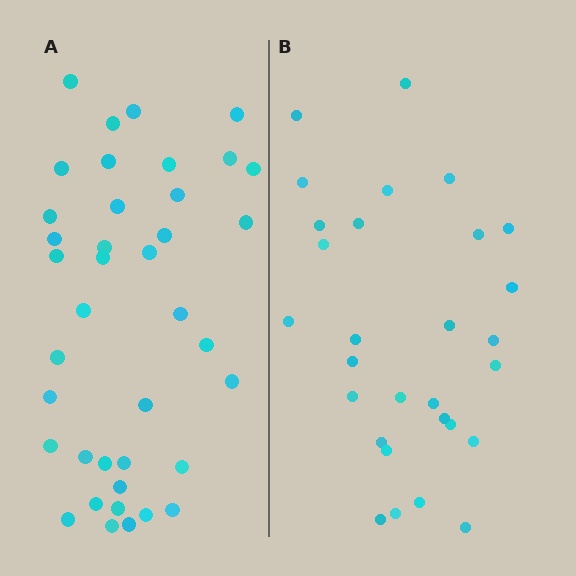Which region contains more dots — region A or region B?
Region A (the left region) has more dots.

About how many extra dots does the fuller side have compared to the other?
Region A has roughly 10 or so more dots than region B.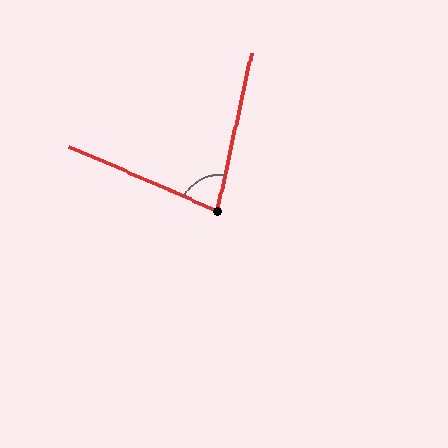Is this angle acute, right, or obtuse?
It is acute.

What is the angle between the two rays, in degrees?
Approximately 79 degrees.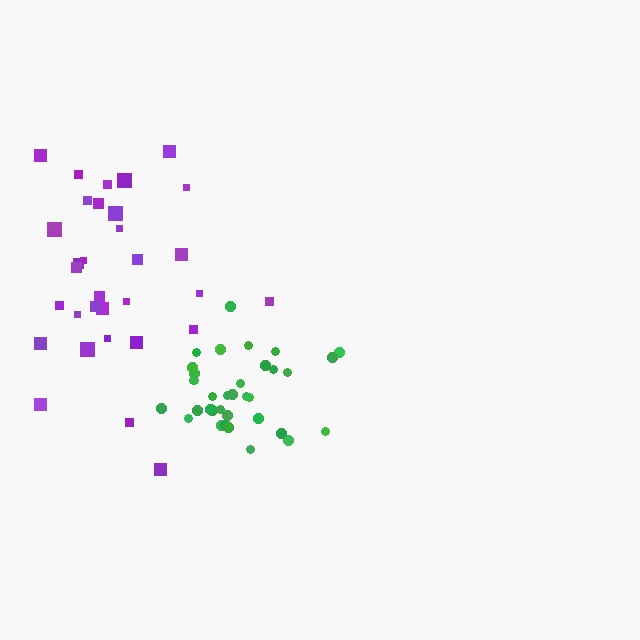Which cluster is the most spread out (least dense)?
Purple.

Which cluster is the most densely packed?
Green.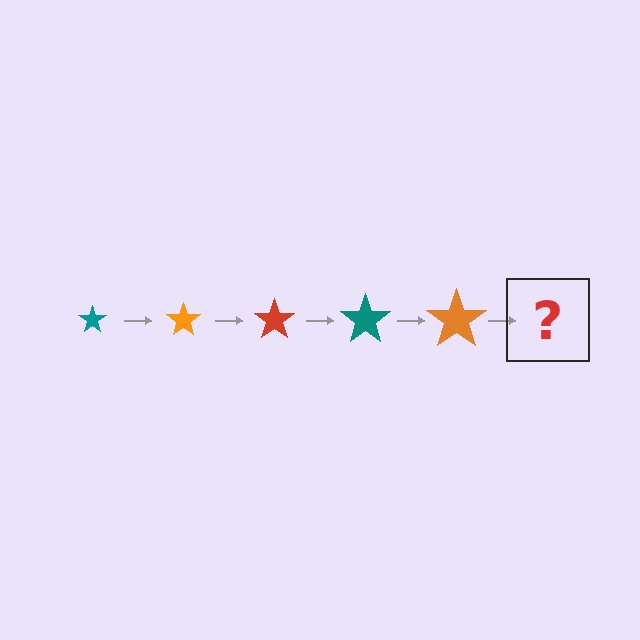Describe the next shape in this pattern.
It should be a red star, larger than the previous one.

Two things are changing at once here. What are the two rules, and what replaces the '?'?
The two rules are that the star grows larger each step and the color cycles through teal, orange, and red. The '?' should be a red star, larger than the previous one.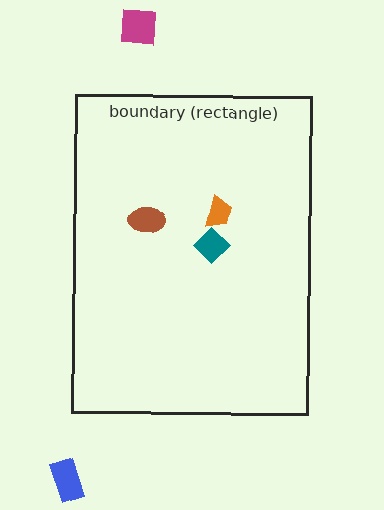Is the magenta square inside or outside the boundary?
Outside.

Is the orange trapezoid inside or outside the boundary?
Inside.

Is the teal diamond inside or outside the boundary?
Inside.